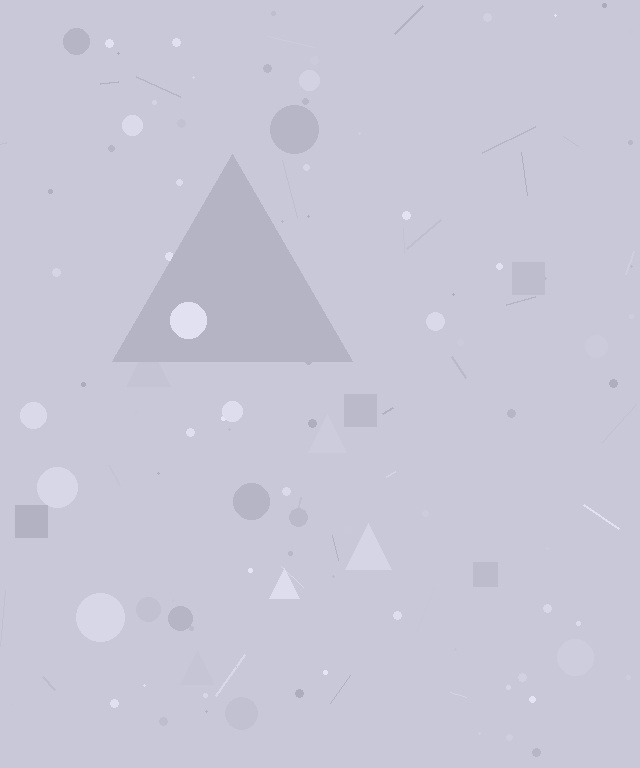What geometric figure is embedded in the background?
A triangle is embedded in the background.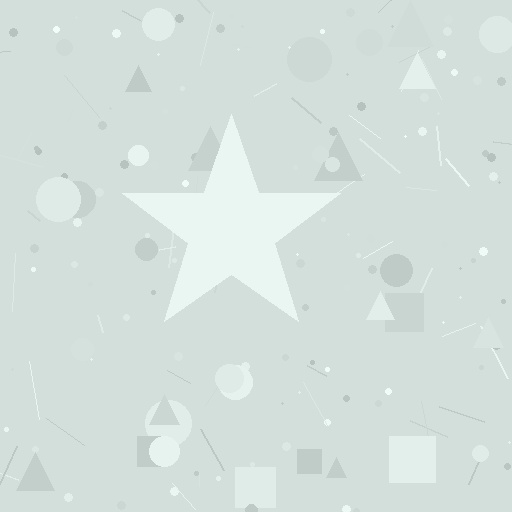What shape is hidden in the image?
A star is hidden in the image.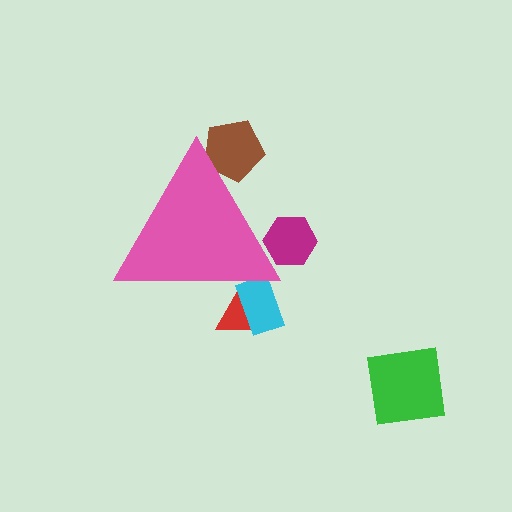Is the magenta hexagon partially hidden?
Yes, the magenta hexagon is partially hidden behind the pink triangle.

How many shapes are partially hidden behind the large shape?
4 shapes are partially hidden.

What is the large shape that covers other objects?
A pink triangle.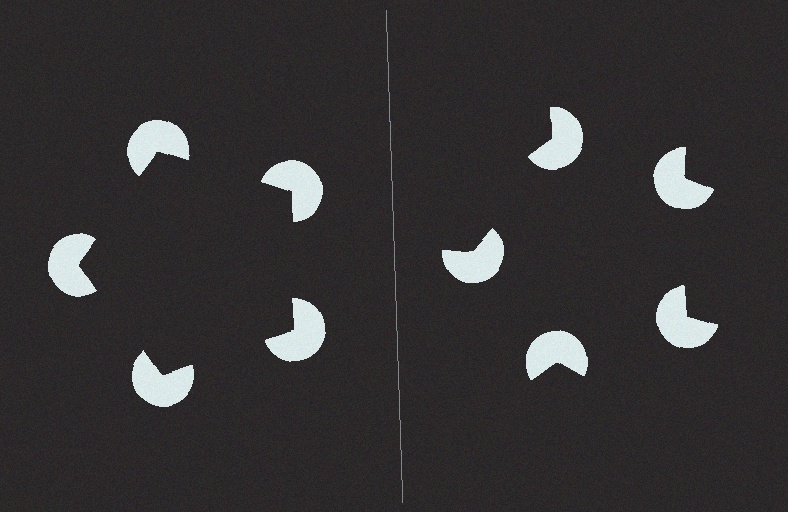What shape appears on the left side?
An illusory pentagon.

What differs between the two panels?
The pac-man discs are positioned identically on both sides; only the wedge orientations differ. On the left they align to a pentagon; on the right they are misaligned.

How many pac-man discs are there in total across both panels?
10 — 5 on each side.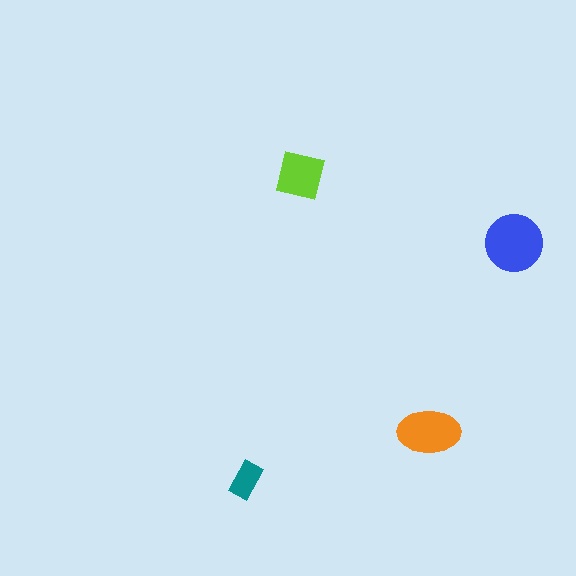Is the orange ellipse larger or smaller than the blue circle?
Smaller.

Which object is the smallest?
The teal rectangle.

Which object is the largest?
The blue circle.